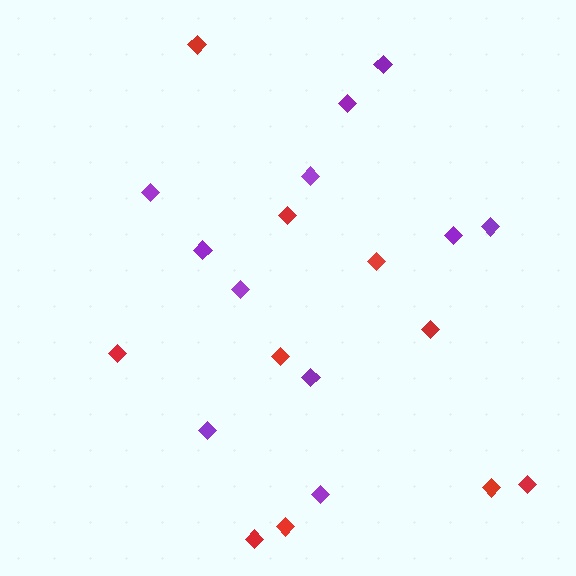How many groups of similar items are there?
There are 2 groups: one group of red diamonds (10) and one group of purple diamonds (11).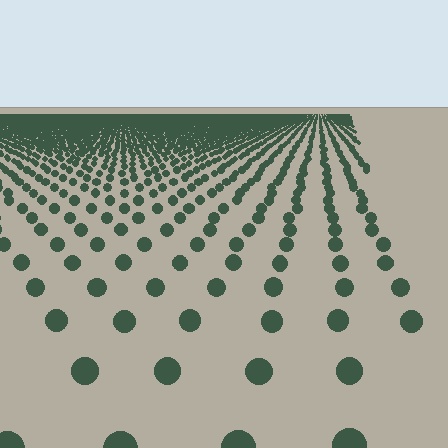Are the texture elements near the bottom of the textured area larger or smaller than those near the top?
Larger. Near the bottom, elements are closer to the viewer and appear at a bigger on-screen size.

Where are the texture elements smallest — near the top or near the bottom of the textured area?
Near the top.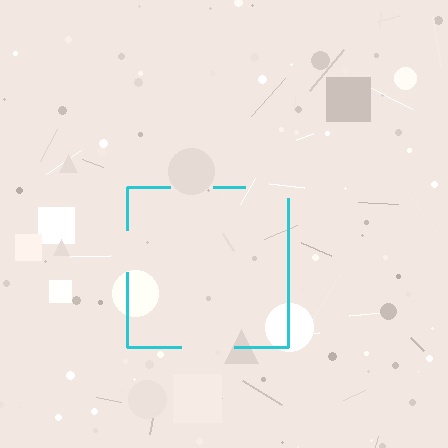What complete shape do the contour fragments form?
The contour fragments form a square.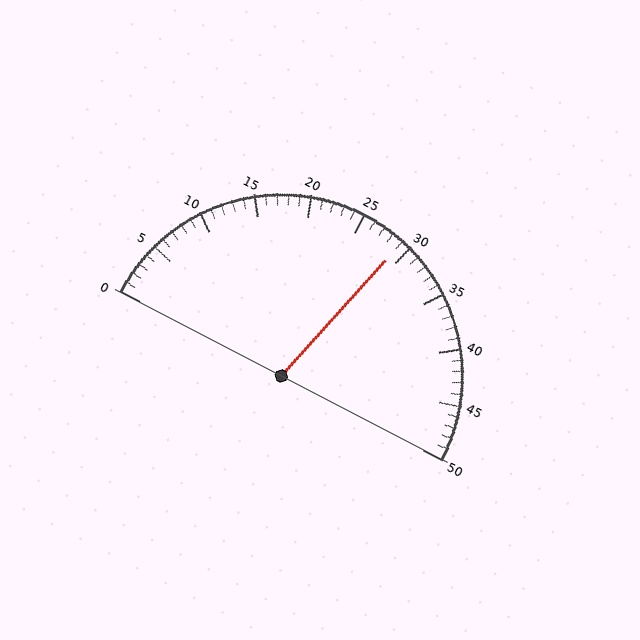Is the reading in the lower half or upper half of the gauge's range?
The reading is in the upper half of the range (0 to 50).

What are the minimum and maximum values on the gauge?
The gauge ranges from 0 to 50.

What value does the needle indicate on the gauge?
The needle indicates approximately 29.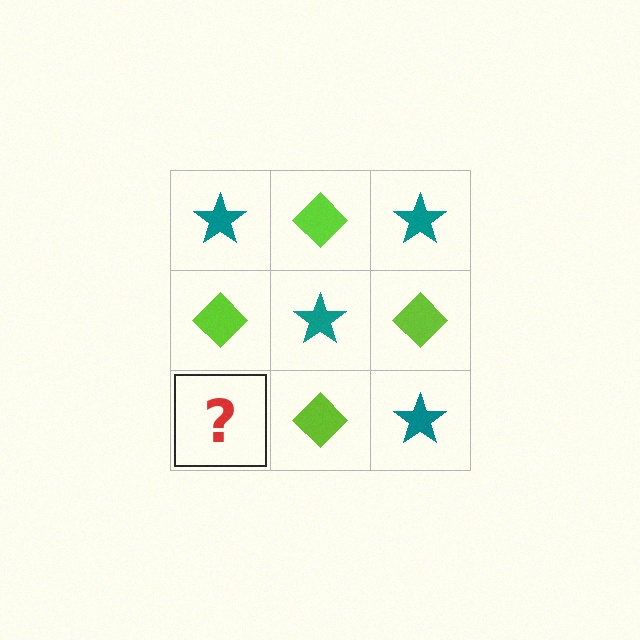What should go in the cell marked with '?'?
The missing cell should contain a teal star.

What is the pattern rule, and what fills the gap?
The rule is that it alternates teal star and lime diamond in a checkerboard pattern. The gap should be filled with a teal star.